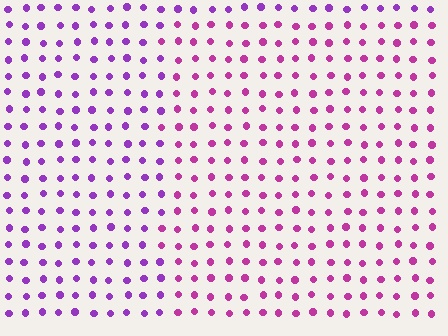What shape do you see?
I see a rectangle.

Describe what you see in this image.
The image is filled with small purple elements in a uniform arrangement. A rectangle-shaped region is visible where the elements are tinted to a slightly different hue, forming a subtle color boundary.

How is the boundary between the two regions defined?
The boundary is defined purely by a slight shift in hue (about 32 degrees). Spacing, size, and orientation are identical on both sides.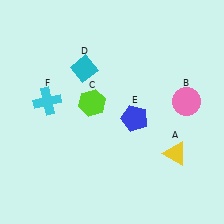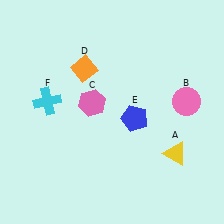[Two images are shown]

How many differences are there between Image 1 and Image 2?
There are 2 differences between the two images.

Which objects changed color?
C changed from lime to pink. D changed from cyan to orange.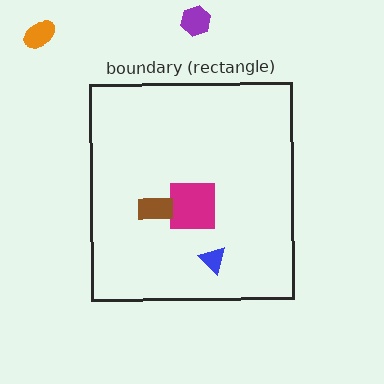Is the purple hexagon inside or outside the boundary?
Outside.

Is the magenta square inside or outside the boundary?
Inside.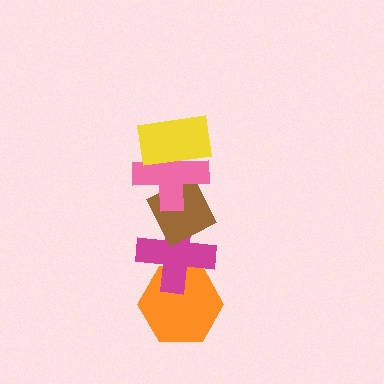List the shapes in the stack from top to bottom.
From top to bottom: the yellow rectangle, the pink cross, the brown diamond, the magenta cross, the orange hexagon.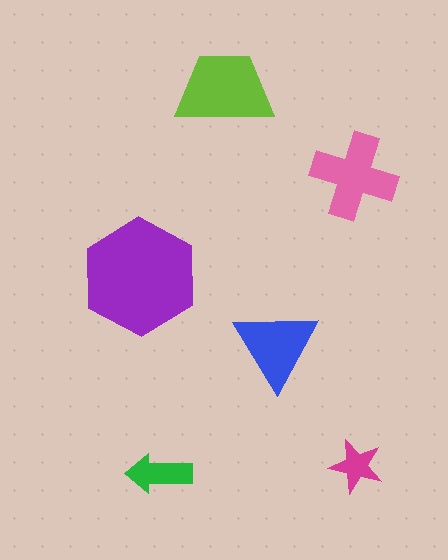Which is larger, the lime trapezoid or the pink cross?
The lime trapezoid.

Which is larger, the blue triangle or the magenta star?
The blue triangle.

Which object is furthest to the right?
The magenta star is rightmost.